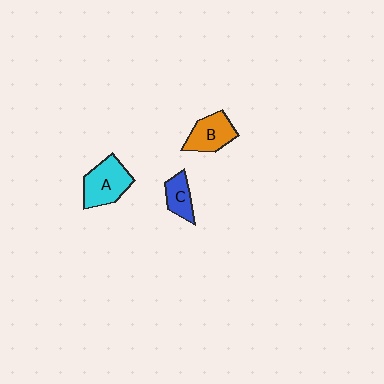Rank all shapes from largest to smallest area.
From largest to smallest: A (cyan), B (orange), C (blue).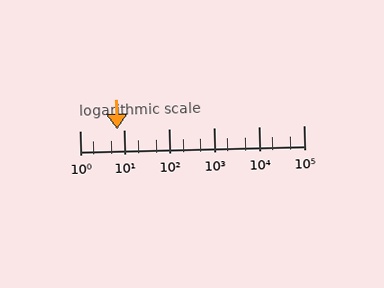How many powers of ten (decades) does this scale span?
The scale spans 5 decades, from 1 to 100000.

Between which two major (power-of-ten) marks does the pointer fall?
The pointer is between 1 and 10.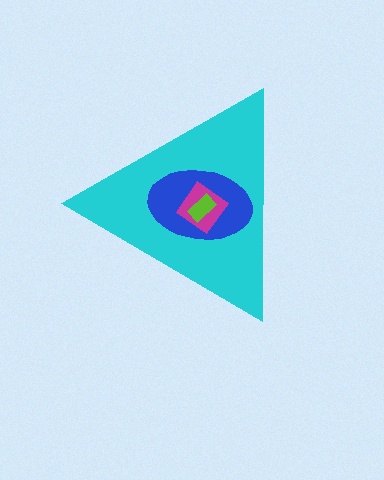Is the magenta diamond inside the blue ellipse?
Yes.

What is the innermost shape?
The lime rectangle.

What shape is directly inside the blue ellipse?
The magenta diamond.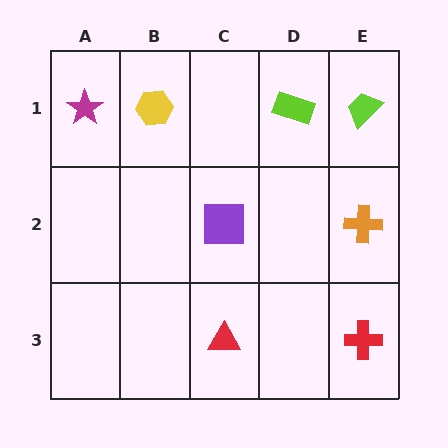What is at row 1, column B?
A yellow hexagon.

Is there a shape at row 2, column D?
No, that cell is empty.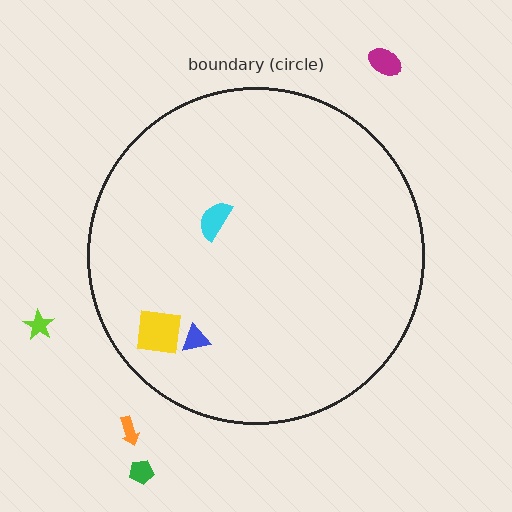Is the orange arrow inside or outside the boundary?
Outside.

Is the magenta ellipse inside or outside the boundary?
Outside.